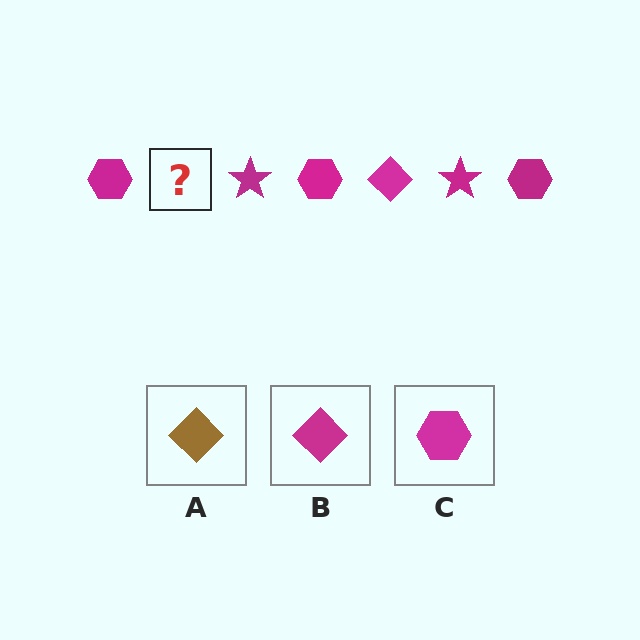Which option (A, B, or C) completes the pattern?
B.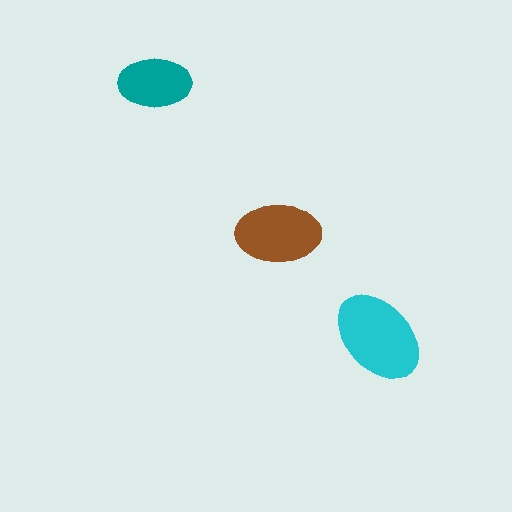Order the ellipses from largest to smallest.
the cyan one, the brown one, the teal one.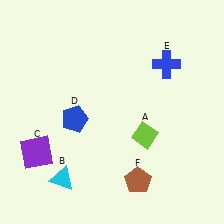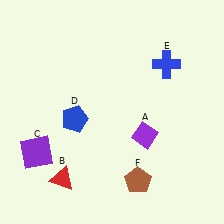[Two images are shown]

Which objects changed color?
A changed from lime to purple. B changed from cyan to red.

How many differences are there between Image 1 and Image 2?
There are 2 differences between the two images.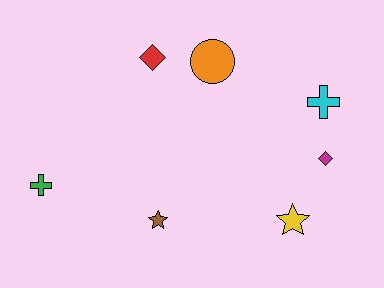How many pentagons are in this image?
There are no pentagons.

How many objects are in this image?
There are 7 objects.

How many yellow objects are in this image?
There is 1 yellow object.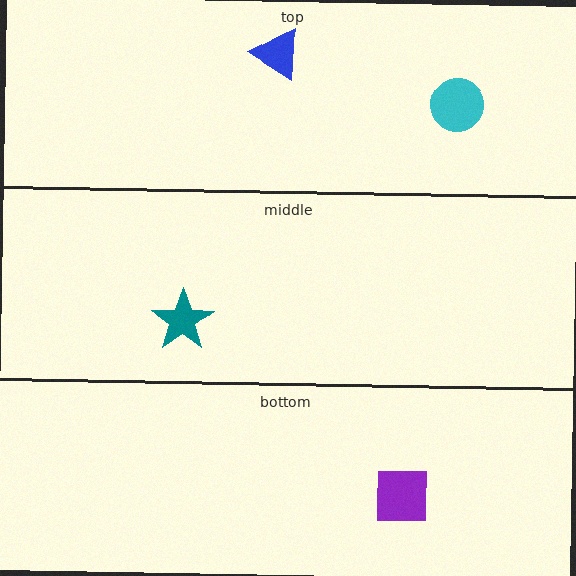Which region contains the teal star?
The middle region.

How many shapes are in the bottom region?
1.